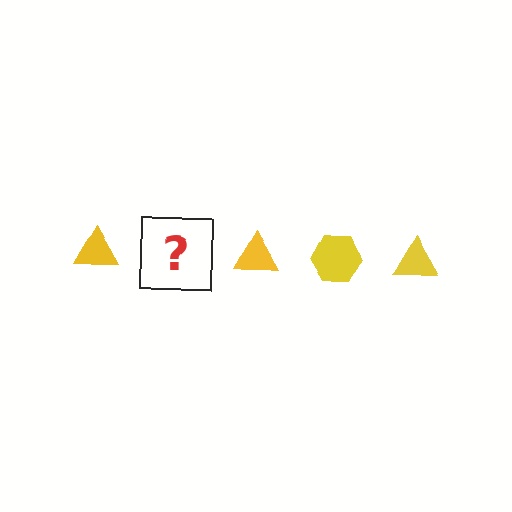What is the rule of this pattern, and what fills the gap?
The rule is that the pattern cycles through triangle, hexagon shapes in yellow. The gap should be filled with a yellow hexagon.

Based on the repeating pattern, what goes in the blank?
The blank should be a yellow hexagon.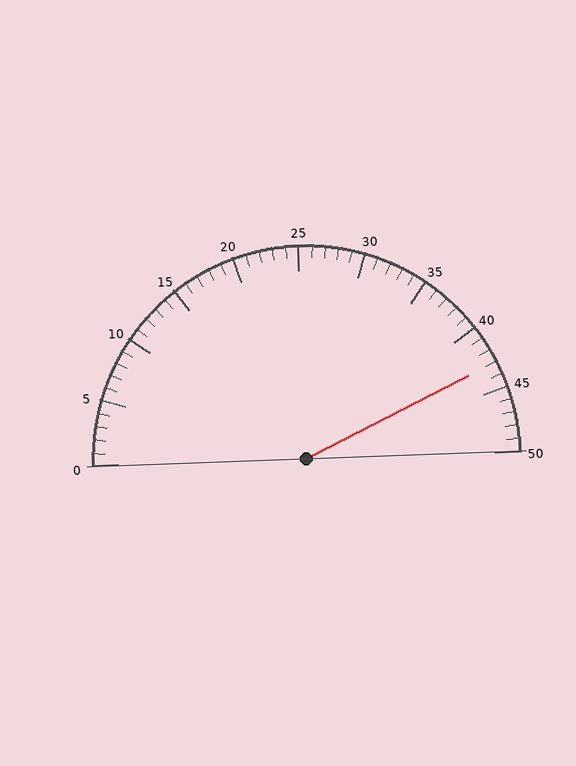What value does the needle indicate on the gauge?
The needle indicates approximately 43.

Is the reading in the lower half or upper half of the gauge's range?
The reading is in the upper half of the range (0 to 50).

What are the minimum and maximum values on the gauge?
The gauge ranges from 0 to 50.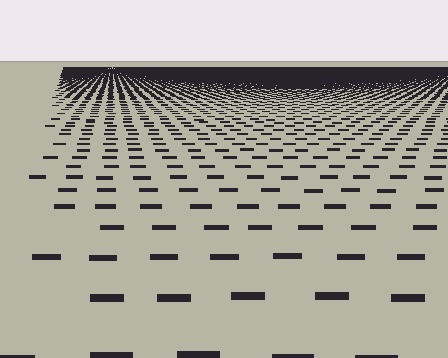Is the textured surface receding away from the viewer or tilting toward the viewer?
The surface is receding away from the viewer. Texture elements get smaller and denser toward the top.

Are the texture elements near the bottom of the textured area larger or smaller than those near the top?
Larger. Near the bottom, elements are closer to the viewer and appear at a bigger on-screen size.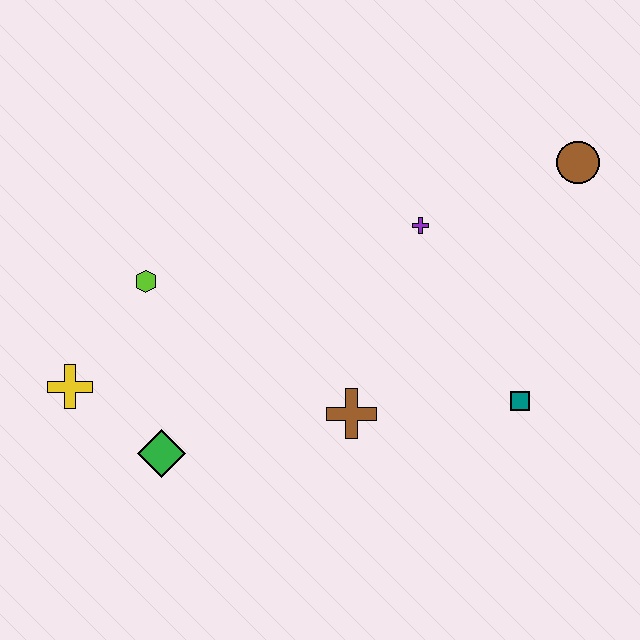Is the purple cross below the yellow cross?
No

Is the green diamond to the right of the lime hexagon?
Yes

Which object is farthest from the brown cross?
The brown circle is farthest from the brown cross.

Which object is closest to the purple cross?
The brown circle is closest to the purple cross.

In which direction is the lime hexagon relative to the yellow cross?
The lime hexagon is above the yellow cross.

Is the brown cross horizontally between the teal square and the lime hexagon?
Yes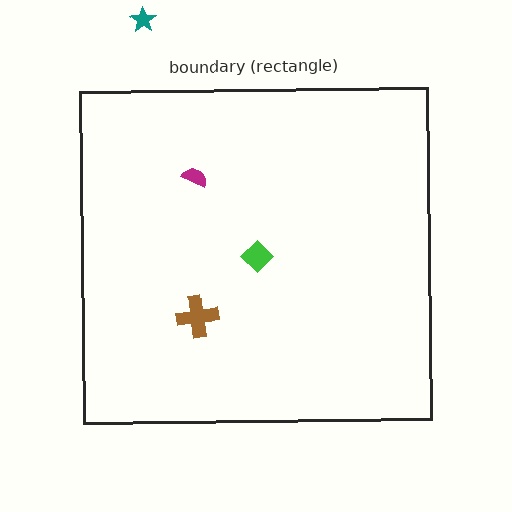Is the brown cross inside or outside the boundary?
Inside.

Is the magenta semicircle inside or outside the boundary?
Inside.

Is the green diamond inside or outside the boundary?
Inside.